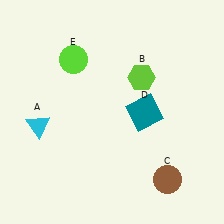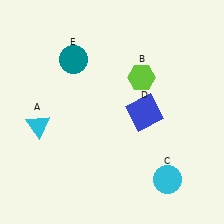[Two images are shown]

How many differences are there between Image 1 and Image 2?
There are 3 differences between the two images.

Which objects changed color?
C changed from brown to cyan. D changed from teal to blue. E changed from lime to teal.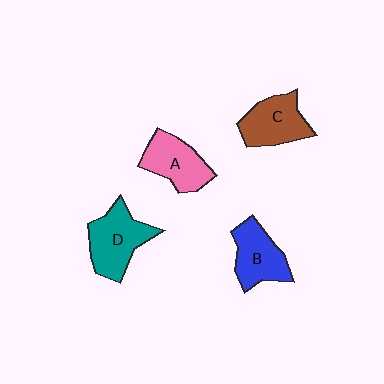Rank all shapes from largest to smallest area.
From largest to smallest: D (teal), C (brown), A (pink), B (blue).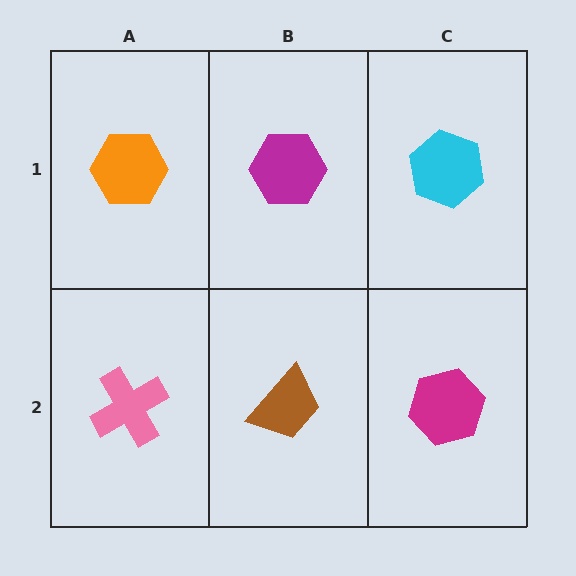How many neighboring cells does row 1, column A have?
2.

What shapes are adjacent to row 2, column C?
A cyan hexagon (row 1, column C), a brown trapezoid (row 2, column B).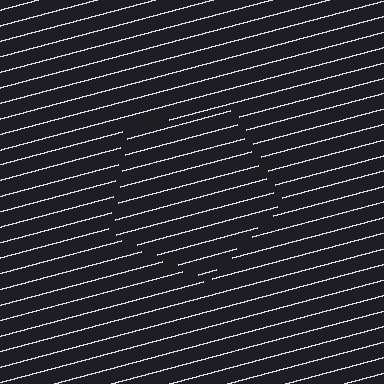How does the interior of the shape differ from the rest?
The interior of the shape contains the same grating, shifted by half a period — the contour is defined by the phase discontinuity where line-ends from the inner and outer gratings abut.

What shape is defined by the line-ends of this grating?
An illusory pentagon. The interior of the shape contains the same grating, shifted by half a period — the contour is defined by the phase discontinuity where line-ends from the inner and outer gratings abut.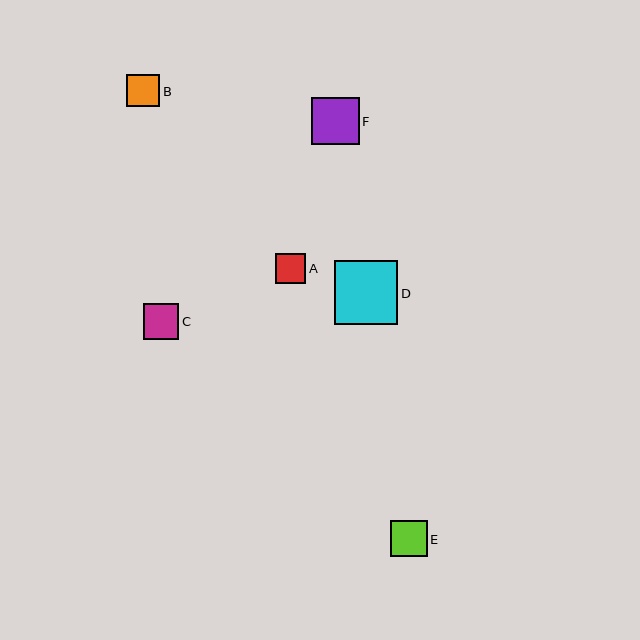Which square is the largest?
Square D is the largest with a size of approximately 64 pixels.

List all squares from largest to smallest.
From largest to smallest: D, F, E, C, B, A.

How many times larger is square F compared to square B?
Square F is approximately 1.4 times the size of square B.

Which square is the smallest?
Square A is the smallest with a size of approximately 30 pixels.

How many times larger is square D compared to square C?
Square D is approximately 1.8 times the size of square C.